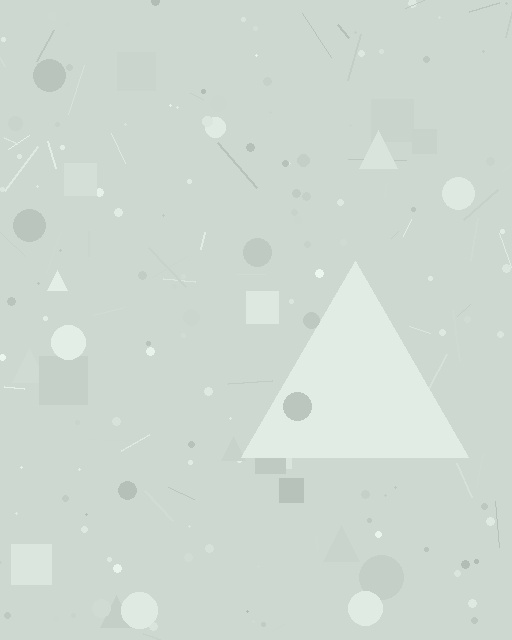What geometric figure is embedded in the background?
A triangle is embedded in the background.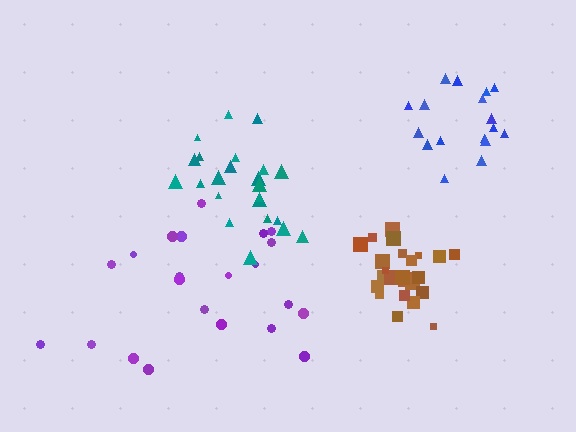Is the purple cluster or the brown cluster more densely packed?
Brown.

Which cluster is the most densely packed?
Brown.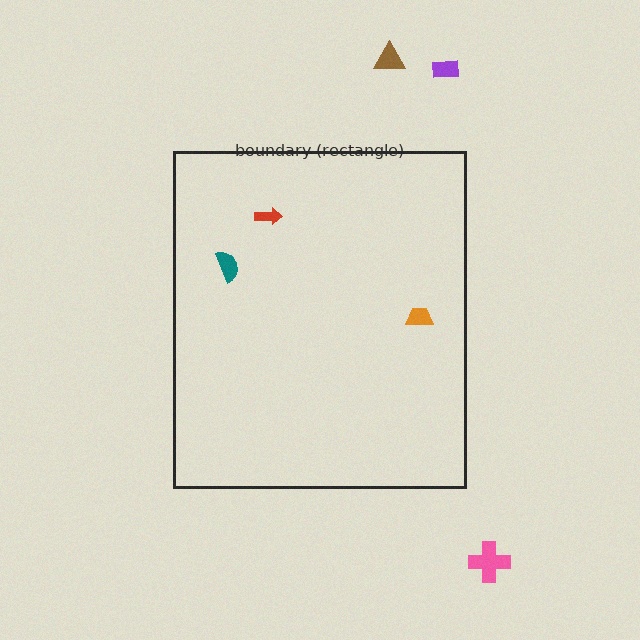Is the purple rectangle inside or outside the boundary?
Outside.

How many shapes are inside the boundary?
3 inside, 3 outside.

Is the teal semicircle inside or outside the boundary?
Inside.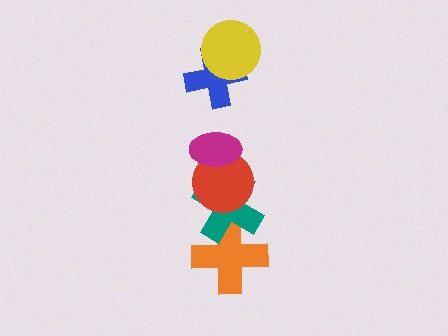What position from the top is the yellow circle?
The yellow circle is 1st from the top.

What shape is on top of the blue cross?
The yellow circle is on top of the blue cross.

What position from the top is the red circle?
The red circle is 4th from the top.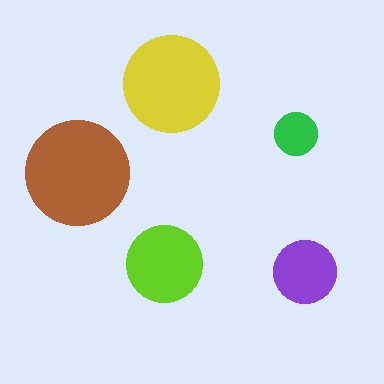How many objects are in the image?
There are 5 objects in the image.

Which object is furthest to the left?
The brown circle is leftmost.